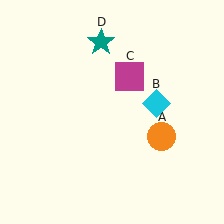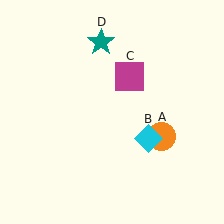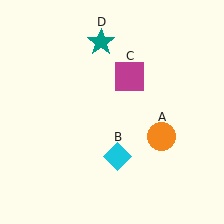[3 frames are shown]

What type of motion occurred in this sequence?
The cyan diamond (object B) rotated clockwise around the center of the scene.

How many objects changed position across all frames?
1 object changed position: cyan diamond (object B).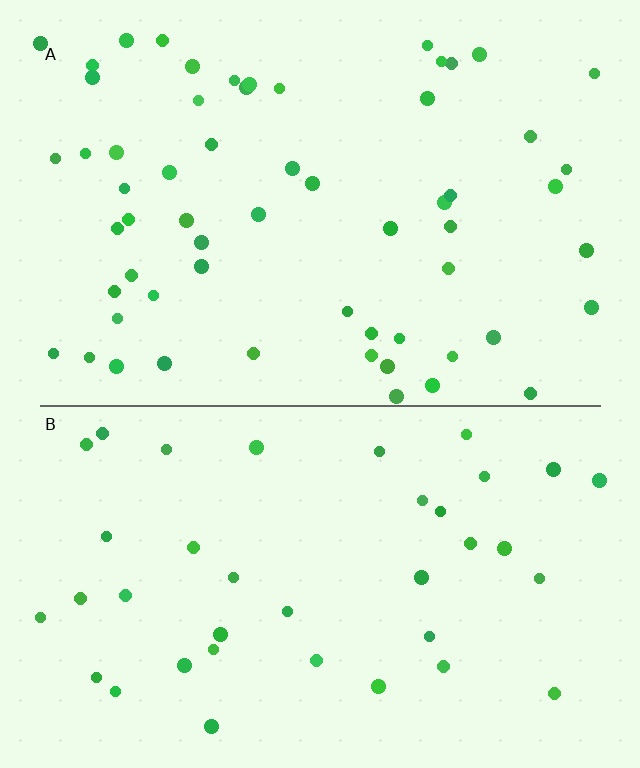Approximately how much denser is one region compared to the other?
Approximately 1.6× — region A over region B.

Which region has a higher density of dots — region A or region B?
A (the top).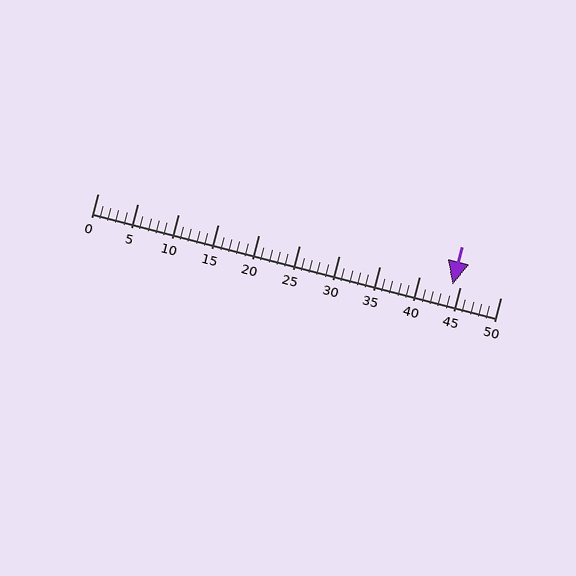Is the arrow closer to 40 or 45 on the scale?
The arrow is closer to 45.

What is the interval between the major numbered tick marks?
The major tick marks are spaced 5 units apart.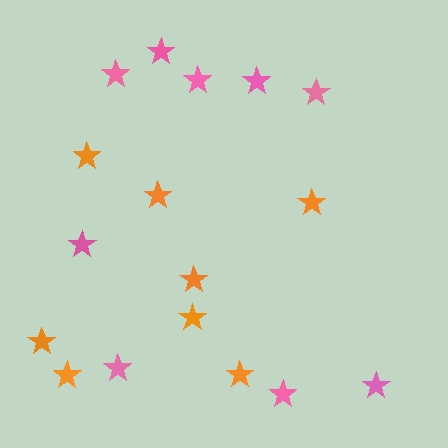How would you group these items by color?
There are 2 groups: one group of orange stars (8) and one group of pink stars (9).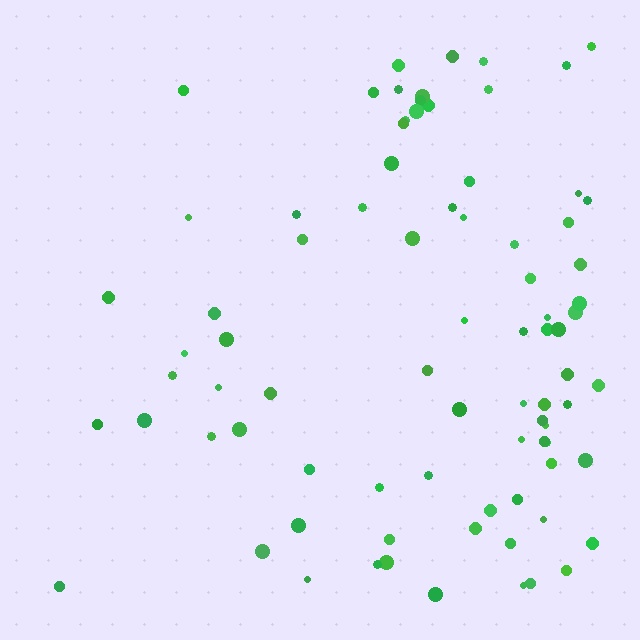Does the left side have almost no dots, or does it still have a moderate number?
Still a moderate number, just noticeably fewer than the right.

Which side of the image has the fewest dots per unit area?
The left.